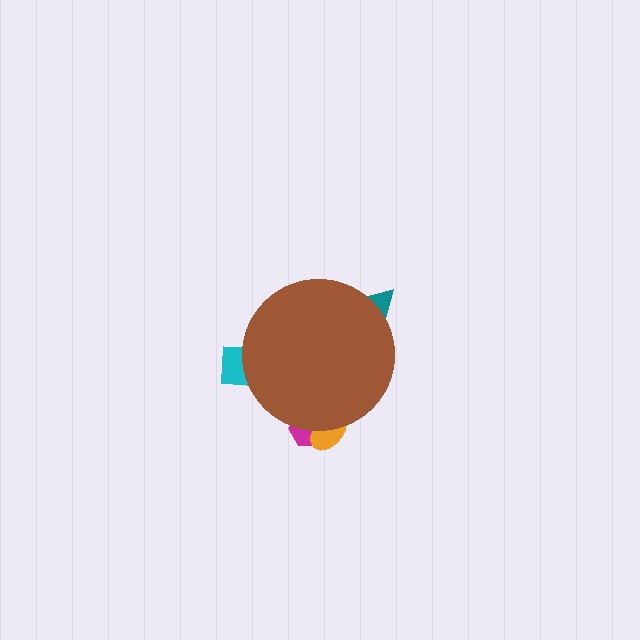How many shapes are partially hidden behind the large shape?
4 shapes are partially hidden.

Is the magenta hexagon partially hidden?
Yes, the magenta hexagon is partially hidden behind the brown circle.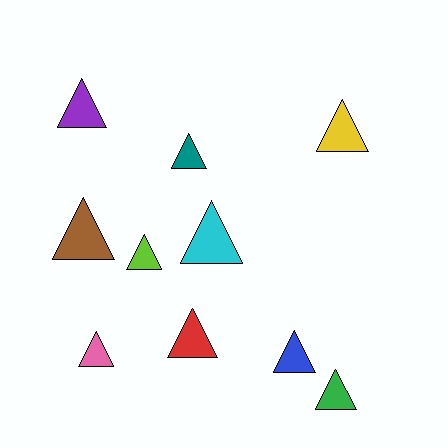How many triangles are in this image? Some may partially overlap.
There are 10 triangles.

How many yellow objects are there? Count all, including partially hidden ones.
There is 1 yellow object.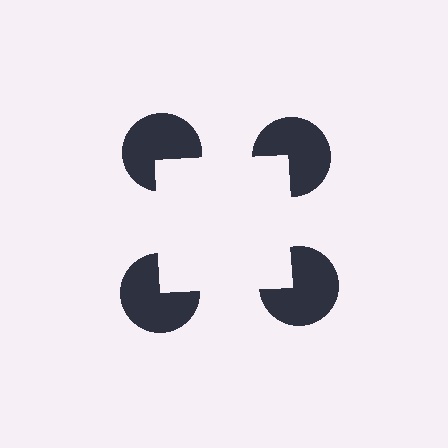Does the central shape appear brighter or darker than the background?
It typically appears slightly brighter than the background, even though no actual brightness change is drawn.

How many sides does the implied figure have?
4 sides.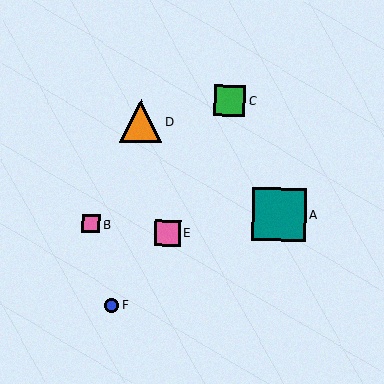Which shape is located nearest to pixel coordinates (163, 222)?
The pink square (labeled E) at (168, 233) is nearest to that location.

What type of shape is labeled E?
Shape E is a pink square.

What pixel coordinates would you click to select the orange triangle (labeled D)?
Click at (141, 121) to select the orange triangle D.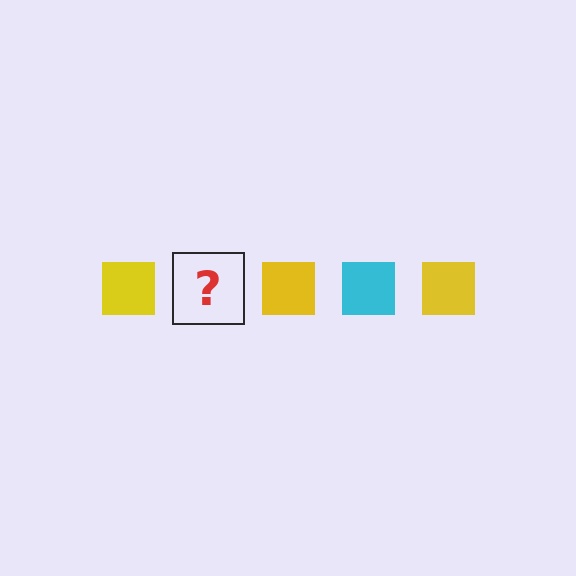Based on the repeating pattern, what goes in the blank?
The blank should be a cyan square.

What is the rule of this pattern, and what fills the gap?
The rule is that the pattern cycles through yellow, cyan squares. The gap should be filled with a cyan square.